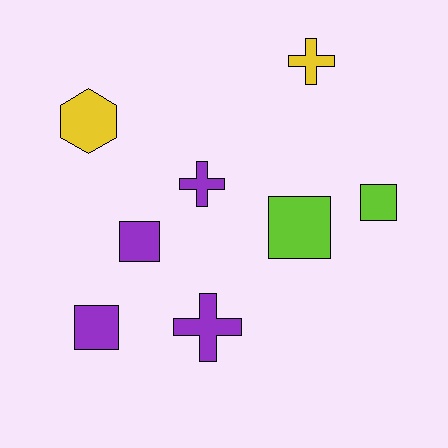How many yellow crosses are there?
There is 1 yellow cross.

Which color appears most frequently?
Purple, with 4 objects.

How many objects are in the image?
There are 8 objects.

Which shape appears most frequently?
Square, with 4 objects.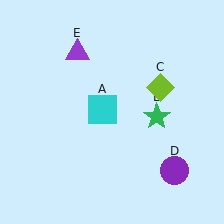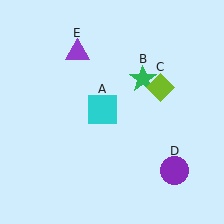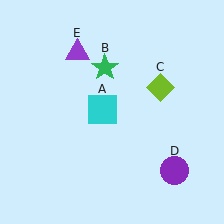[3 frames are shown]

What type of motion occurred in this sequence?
The green star (object B) rotated counterclockwise around the center of the scene.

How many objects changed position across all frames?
1 object changed position: green star (object B).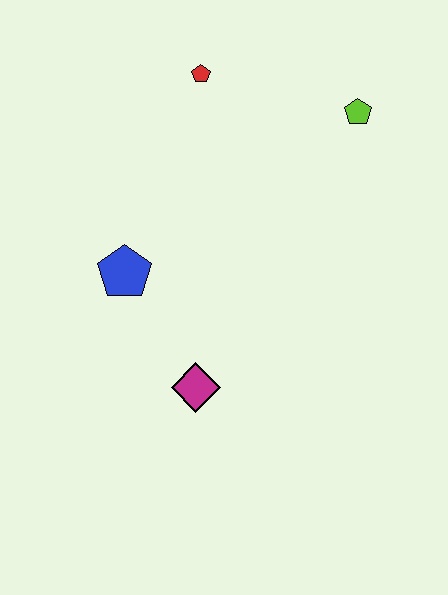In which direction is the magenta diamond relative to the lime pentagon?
The magenta diamond is below the lime pentagon.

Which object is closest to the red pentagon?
The lime pentagon is closest to the red pentagon.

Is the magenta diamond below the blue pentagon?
Yes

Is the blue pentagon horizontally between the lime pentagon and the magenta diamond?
No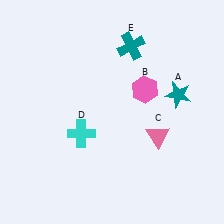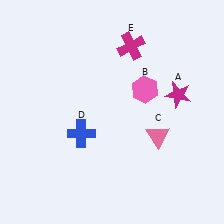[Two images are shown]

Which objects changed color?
A changed from teal to magenta. D changed from cyan to blue. E changed from teal to magenta.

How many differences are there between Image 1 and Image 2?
There are 3 differences between the two images.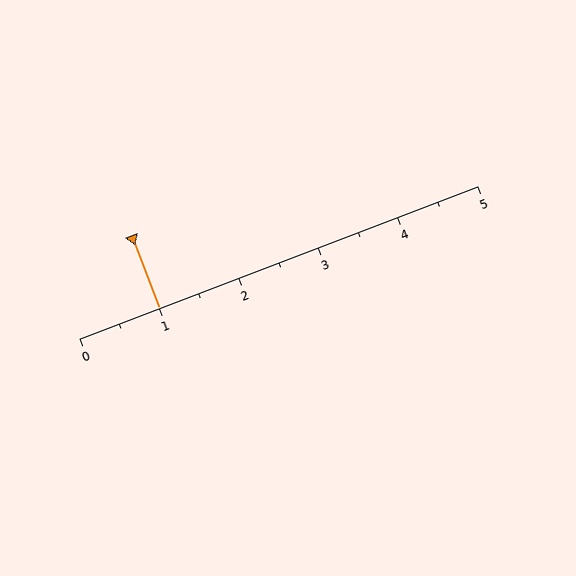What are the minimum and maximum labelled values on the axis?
The axis runs from 0 to 5.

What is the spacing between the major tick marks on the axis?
The major ticks are spaced 1 apart.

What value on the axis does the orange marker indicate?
The marker indicates approximately 1.